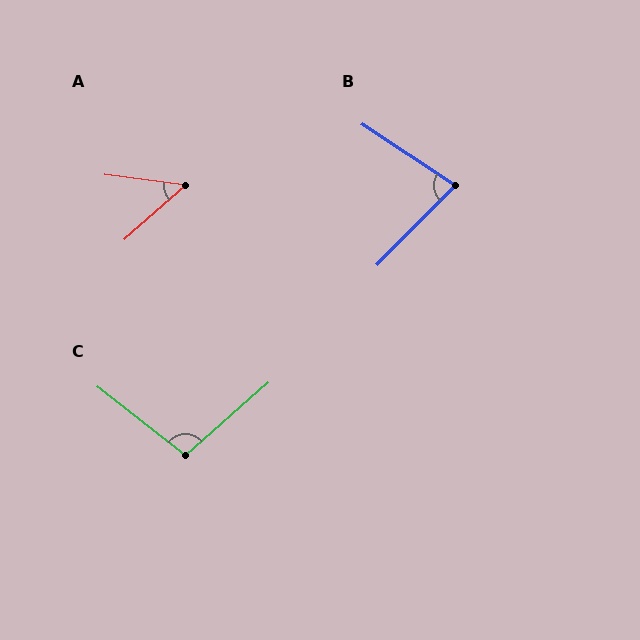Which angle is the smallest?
A, at approximately 49 degrees.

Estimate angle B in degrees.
Approximately 79 degrees.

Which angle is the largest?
C, at approximately 101 degrees.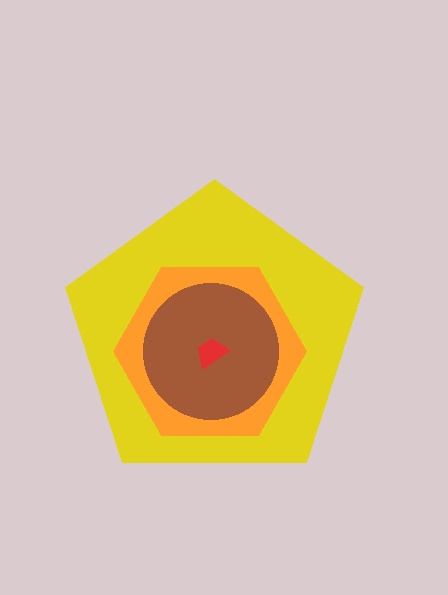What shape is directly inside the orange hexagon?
The brown circle.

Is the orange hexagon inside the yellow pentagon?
Yes.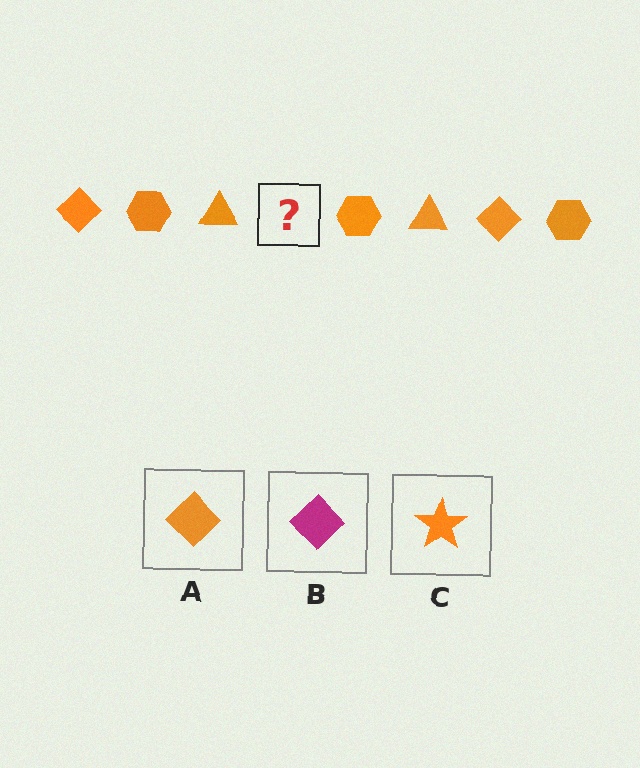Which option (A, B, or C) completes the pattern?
A.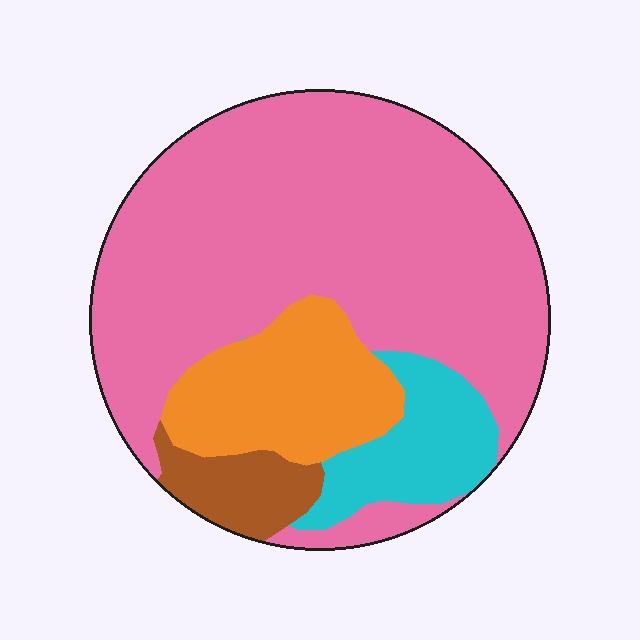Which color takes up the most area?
Pink, at roughly 65%.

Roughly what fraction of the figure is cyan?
Cyan takes up less than a quarter of the figure.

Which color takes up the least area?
Brown, at roughly 5%.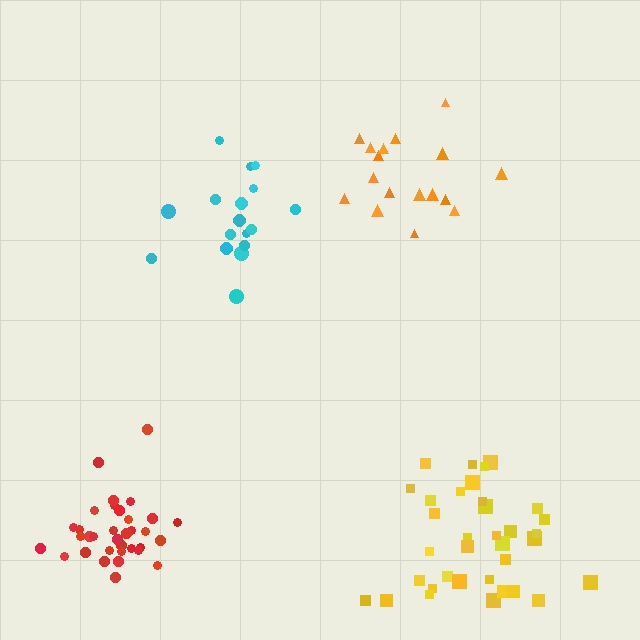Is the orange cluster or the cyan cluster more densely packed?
Cyan.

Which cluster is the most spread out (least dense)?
Yellow.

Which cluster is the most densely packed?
Red.